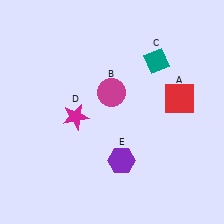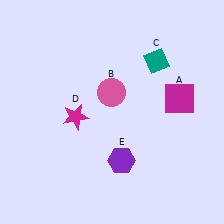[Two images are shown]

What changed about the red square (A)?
In Image 1, A is red. In Image 2, it changed to magenta.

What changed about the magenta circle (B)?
In Image 1, B is magenta. In Image 2, it changed to pink.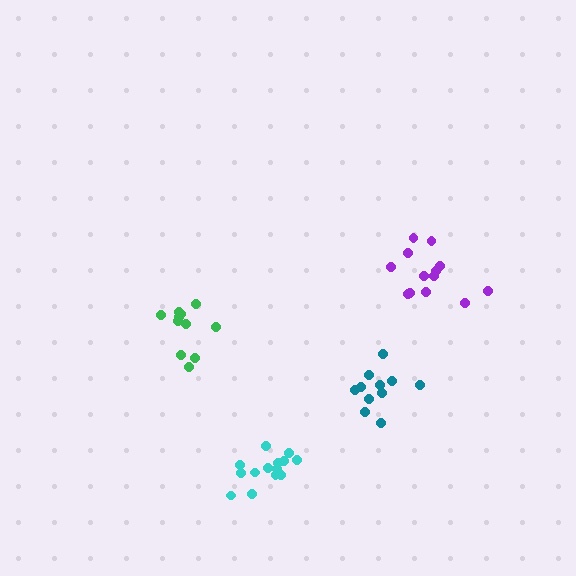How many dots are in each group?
Group 1: 11 dots, Group 2: 11 dots, Group 3: 13 dots, Group 4: 14 dots (49 total).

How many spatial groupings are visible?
There are 4 spatial groupings.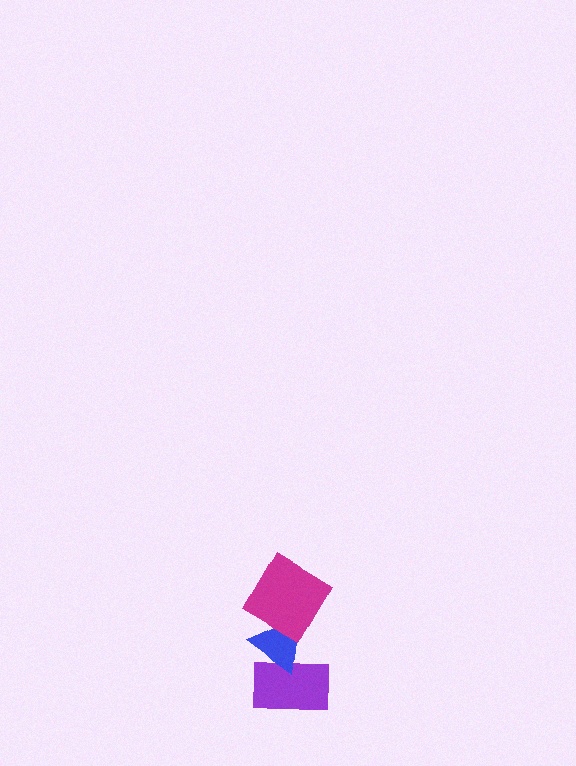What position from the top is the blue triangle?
The blue triangle is 2nd from the top.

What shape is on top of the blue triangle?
The magenta diamond is on top of the blue triangle.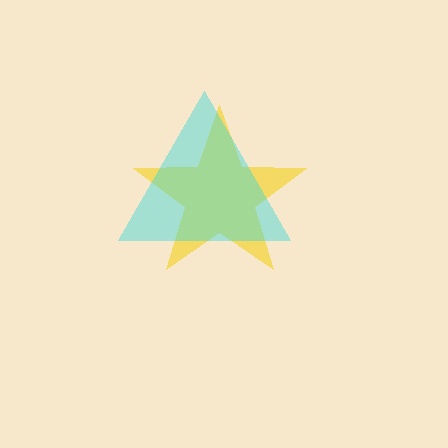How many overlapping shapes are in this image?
There are 2 overlapping shapes in the image.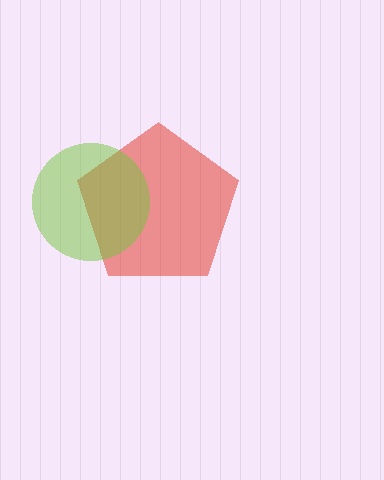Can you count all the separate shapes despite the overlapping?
Yes, there are 2 separate shapes.